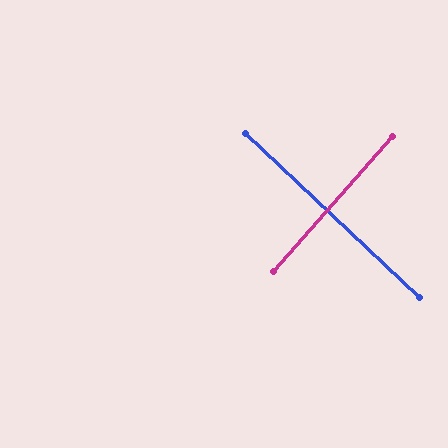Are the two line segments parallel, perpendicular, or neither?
Perpendicular — they meet at approximately 88°.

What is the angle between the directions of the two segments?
Approximately 88 degrees.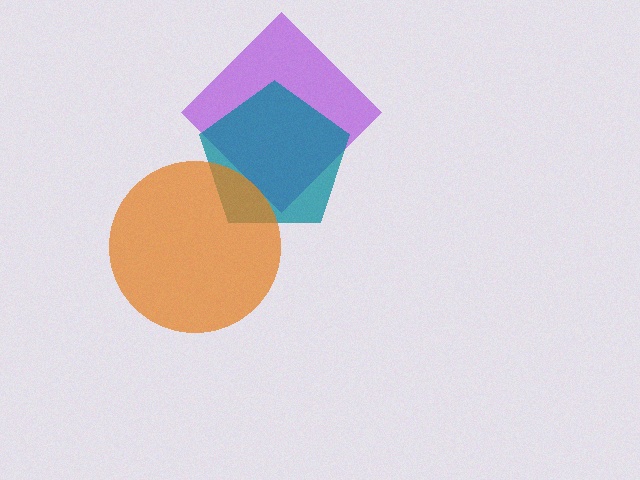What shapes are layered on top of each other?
The layered shapes are: a purple diamond, a teal pentagon, an orange circle.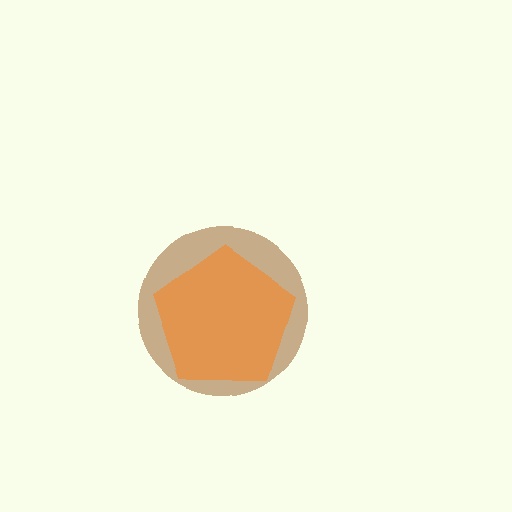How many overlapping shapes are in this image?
There are 2 overlapping shapes in the image.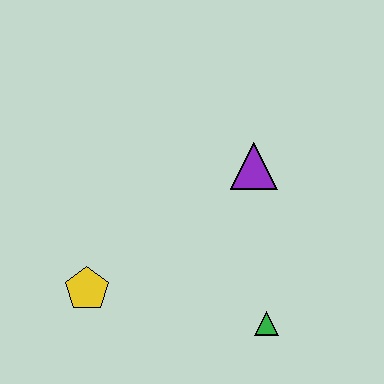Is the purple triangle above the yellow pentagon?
Yes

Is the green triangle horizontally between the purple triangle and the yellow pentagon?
No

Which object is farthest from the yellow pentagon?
The purple triangle is farthest from the yellow pentagon.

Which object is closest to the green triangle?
The purple triangle is closest to the green triangle.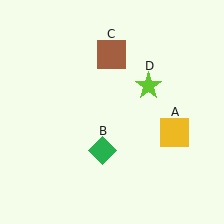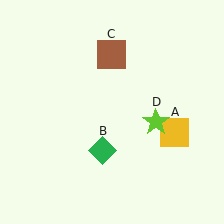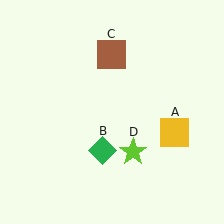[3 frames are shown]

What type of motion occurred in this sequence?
The lime star (object D) rotated clockwise around the center of the scene.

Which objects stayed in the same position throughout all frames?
Yellow square (object A) and green diamond (object B) and brown square (object C) remained stationary.